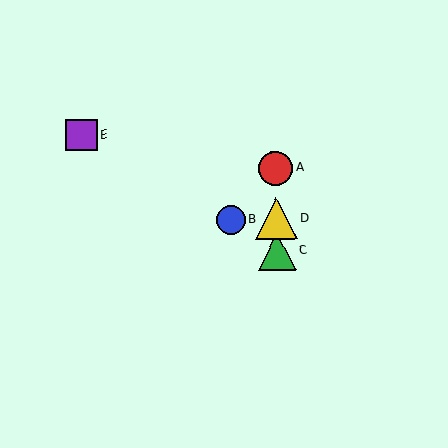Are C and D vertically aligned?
Yes, both are at x≈277.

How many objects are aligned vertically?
3 objects (A, C, D) are aligned vertically.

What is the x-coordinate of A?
Object A is at x≈275.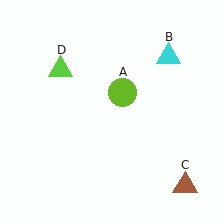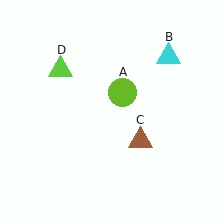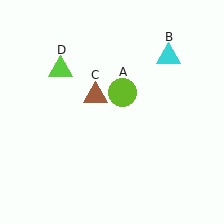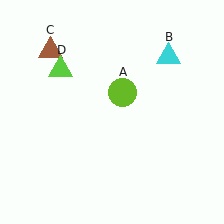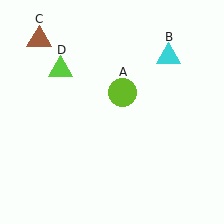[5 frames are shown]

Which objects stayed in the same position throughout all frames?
Lime circle (object A) and cyan triangle (object B) and lime triangle (object D) remained stationary.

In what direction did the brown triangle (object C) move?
The brown triangle (object C) moved up and to the left.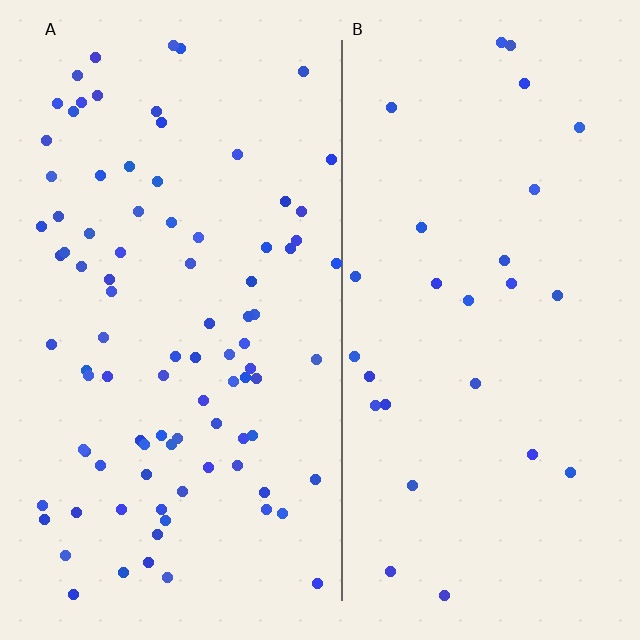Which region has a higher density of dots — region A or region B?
A (the left).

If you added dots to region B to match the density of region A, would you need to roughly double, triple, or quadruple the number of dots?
Approximately triple.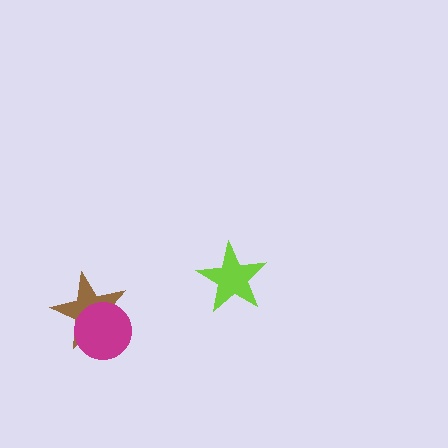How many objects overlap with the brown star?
1 object overlaps with the brown star.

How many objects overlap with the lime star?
0 objects overlap with the lime star.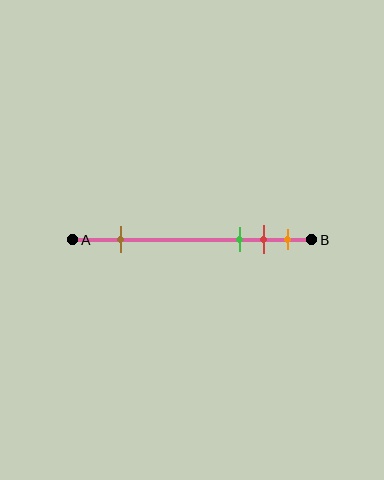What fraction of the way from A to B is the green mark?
The green mark is approximately 70% (0.7) of the way from A to B.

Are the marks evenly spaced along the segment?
No, the marks are not evenly spaced.